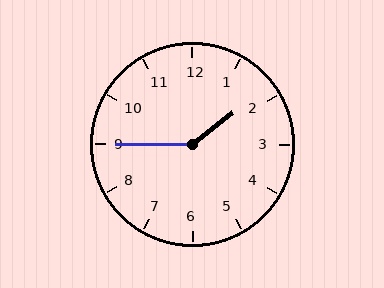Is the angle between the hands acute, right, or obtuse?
It is obtuse.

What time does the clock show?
1:45.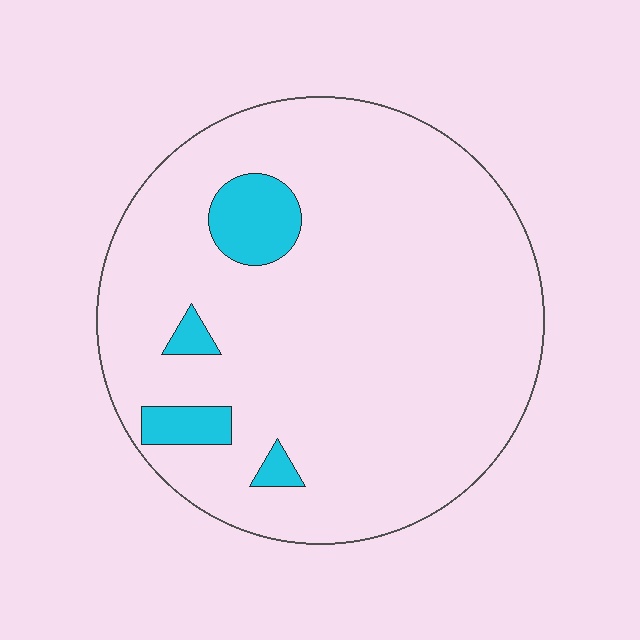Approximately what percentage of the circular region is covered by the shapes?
Approximately 10%.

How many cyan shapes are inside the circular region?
4.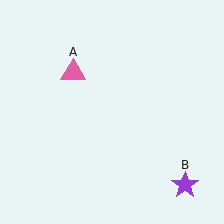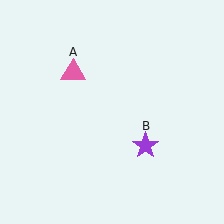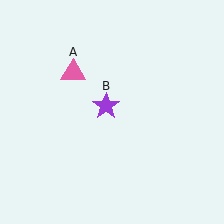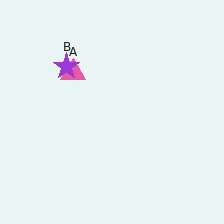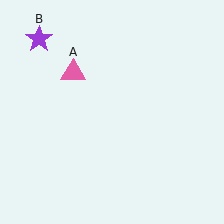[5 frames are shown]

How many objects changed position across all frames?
1 object changed position: purple star (object B).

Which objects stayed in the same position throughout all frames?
Pink triangle (object A) remained stationary.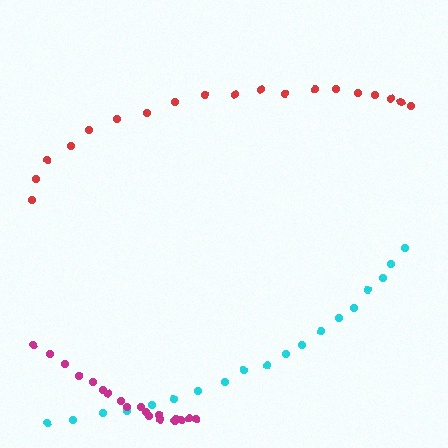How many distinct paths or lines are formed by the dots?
There are 3 distinct paths.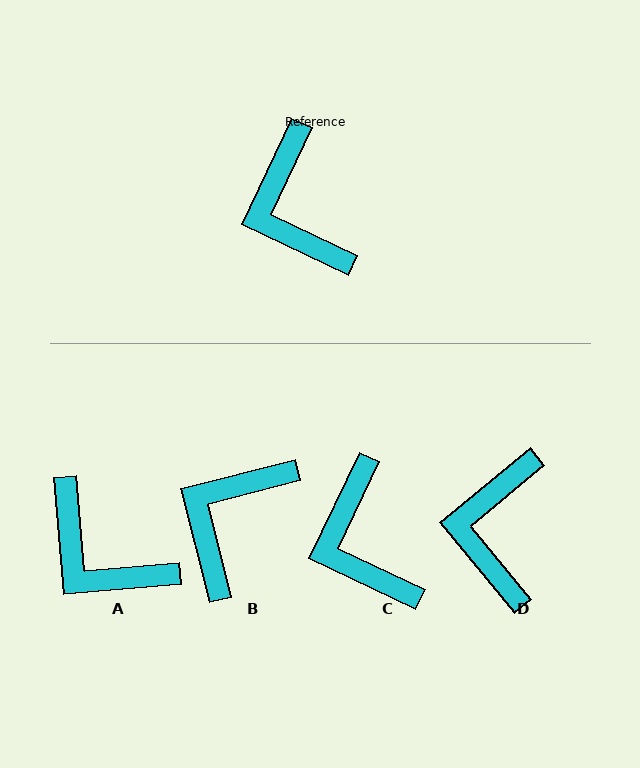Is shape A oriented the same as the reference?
No, it is off by about 30 degrees.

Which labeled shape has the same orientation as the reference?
C.